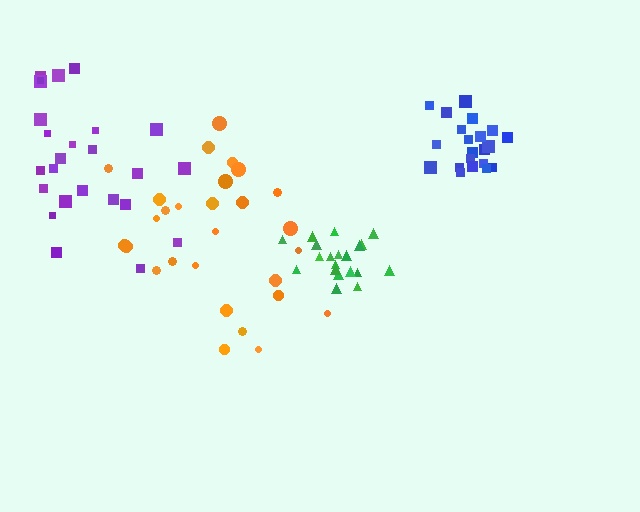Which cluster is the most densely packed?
Green.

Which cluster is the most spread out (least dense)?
Orange.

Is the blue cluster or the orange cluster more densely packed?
Blue.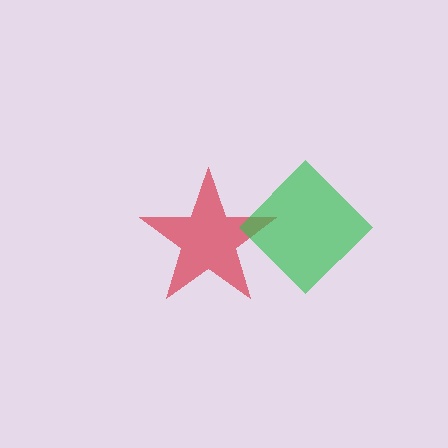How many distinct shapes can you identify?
There are 2 distinct shapes: a red star, a green diamond.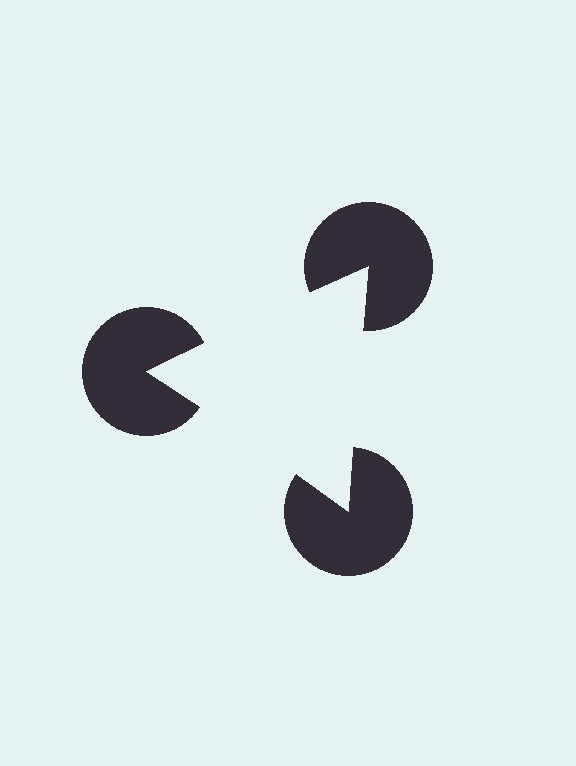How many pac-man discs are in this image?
There are 3 — one at each vertex of the illusory triangle.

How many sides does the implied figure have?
3 sides.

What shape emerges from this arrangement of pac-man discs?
An illusory triangle — its edges are inferred from the aligned wedge cuts in the pac-man discs, not physically drawn.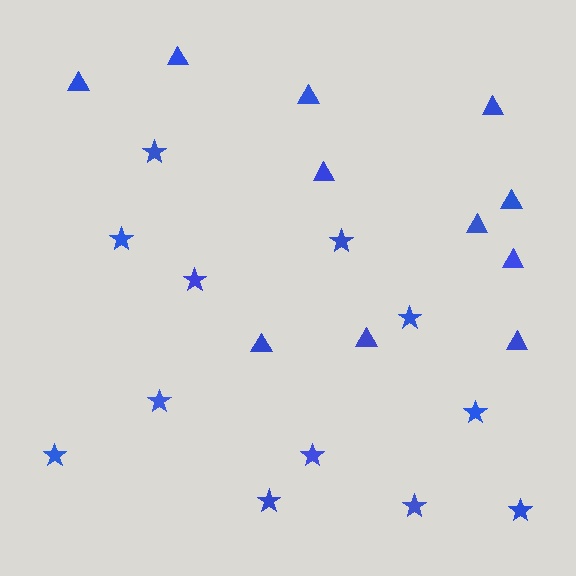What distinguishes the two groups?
There are 2 groups: one group of triangles (11) and one group of stars (12).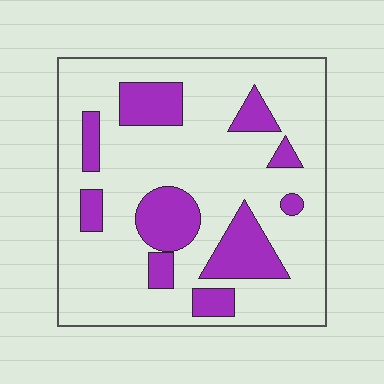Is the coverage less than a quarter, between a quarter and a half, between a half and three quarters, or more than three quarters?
Less than a quarter.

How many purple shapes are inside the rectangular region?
10.